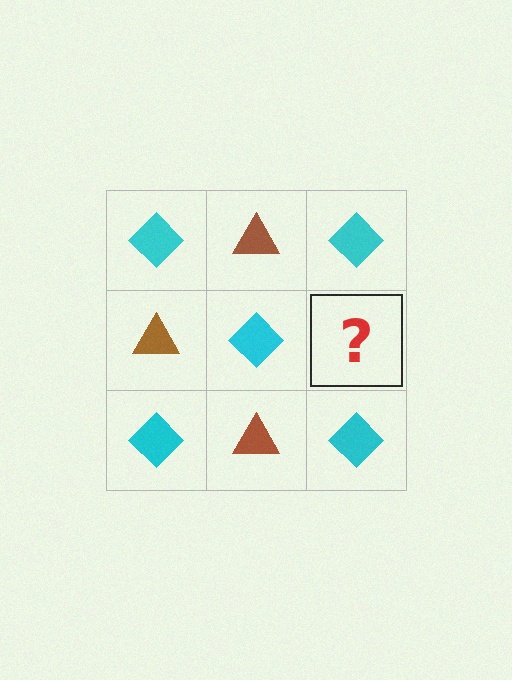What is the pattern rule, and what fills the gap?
The rule is that it alternates cyan diamond and brown triangle in a checkerboard pattern. The gap should be filled with a brown triangle.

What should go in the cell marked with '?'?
The missing cell should contain a brown triangle.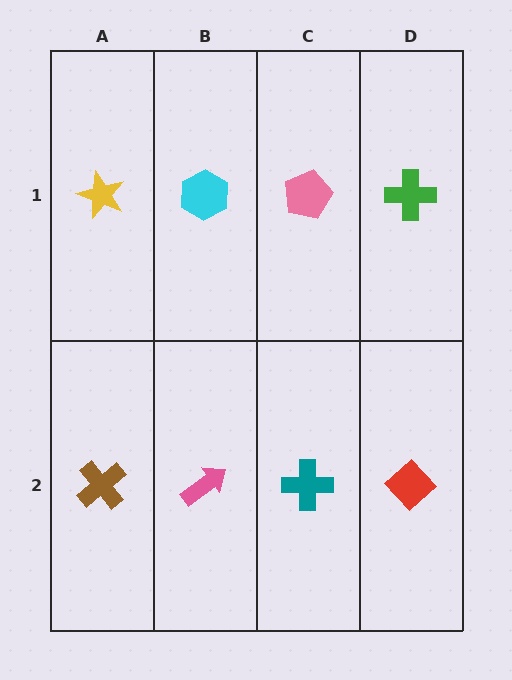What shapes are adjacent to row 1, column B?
A pink arrow (row 2, column B), a yellow star (row 1, column A), a pink pentagon (row 1, column C).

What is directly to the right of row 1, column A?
A cyan hexagon.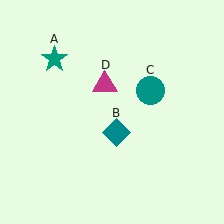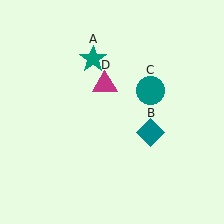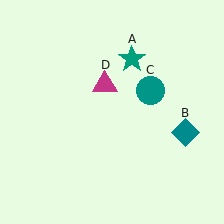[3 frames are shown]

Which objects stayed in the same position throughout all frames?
Teal circle (object C) and magenta triangle (object D) remained stationary.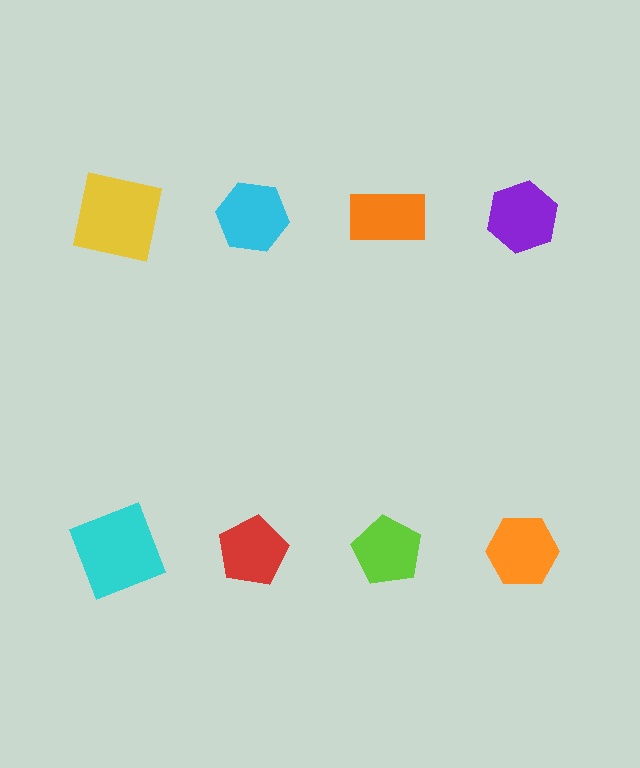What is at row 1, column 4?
A purple hexagon.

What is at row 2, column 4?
An orange hexagon.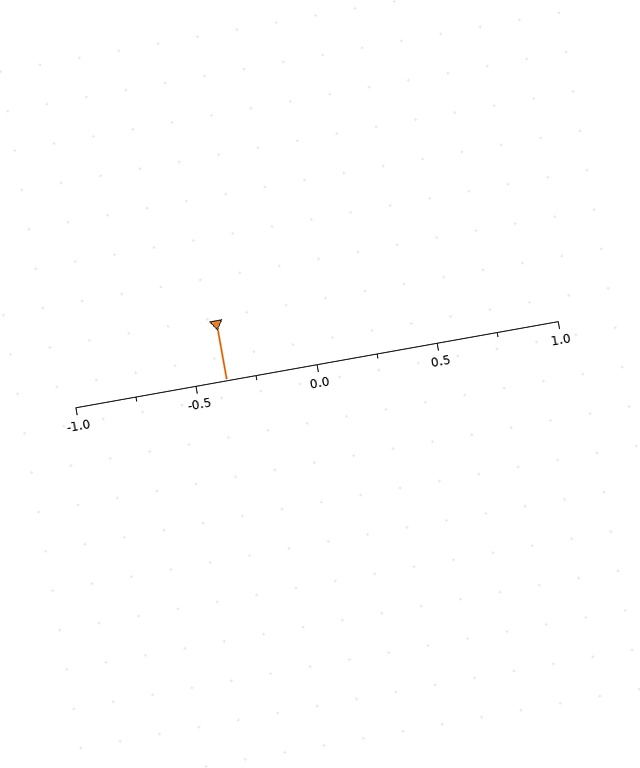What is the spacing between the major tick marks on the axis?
The major ticks are spaced 0.5 apart.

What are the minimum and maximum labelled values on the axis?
The axis runs from -1.0 to 1.0.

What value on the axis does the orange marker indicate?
The marker indicates approximately -0.38.